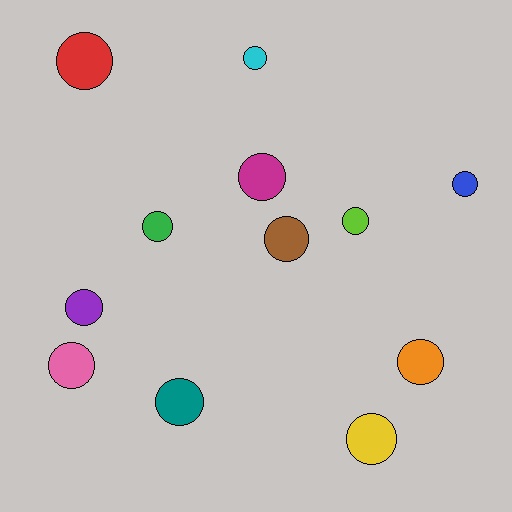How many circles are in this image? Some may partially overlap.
There are 12 circles.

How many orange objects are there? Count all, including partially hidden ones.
There is 1 orange object.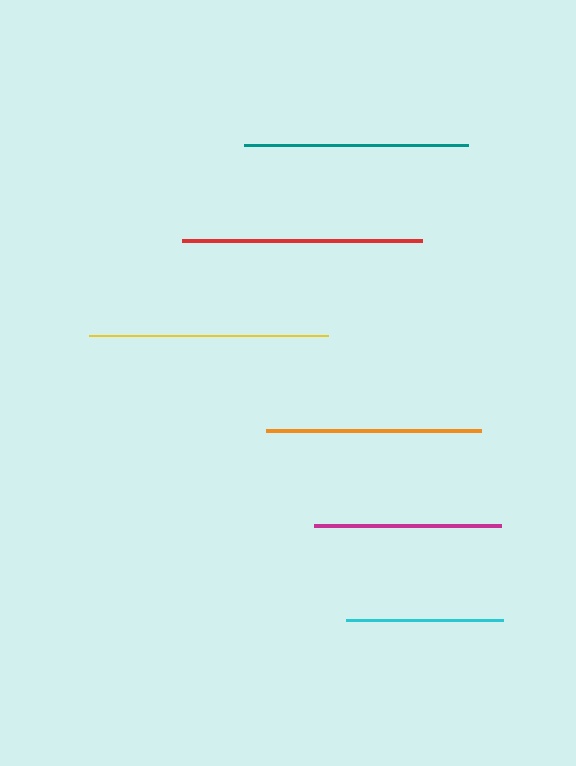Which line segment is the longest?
The red line is the longest at approximately 240 pixels.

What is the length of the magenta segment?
The magenta segment is approximately 187 pixels long.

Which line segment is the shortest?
The cyan line is the shortest at approximately 156 pixels.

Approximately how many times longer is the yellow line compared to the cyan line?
The yellow line is approximately 1.5 times the length of the cyan line.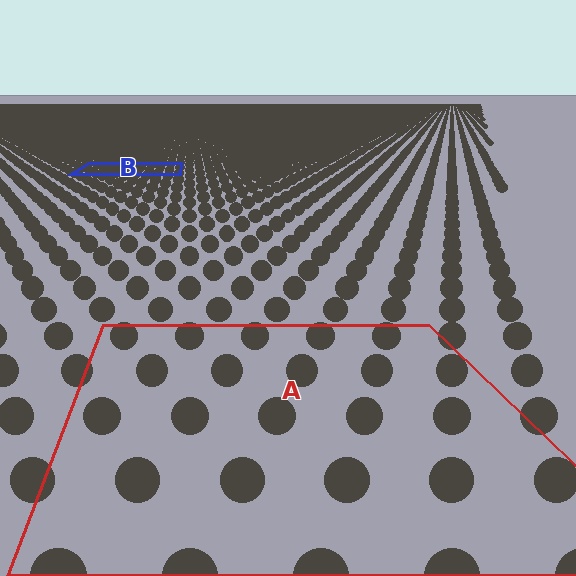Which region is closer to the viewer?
Region A is closer. The texture elements there are larger and more spread out.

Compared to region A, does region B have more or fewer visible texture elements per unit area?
Region B has more texture elements per unit area — they are packed more densely because it is farther away.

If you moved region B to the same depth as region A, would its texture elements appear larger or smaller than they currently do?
They would appear larger. At a closer depth, the same texture elements are projected at a bigger on-screen size.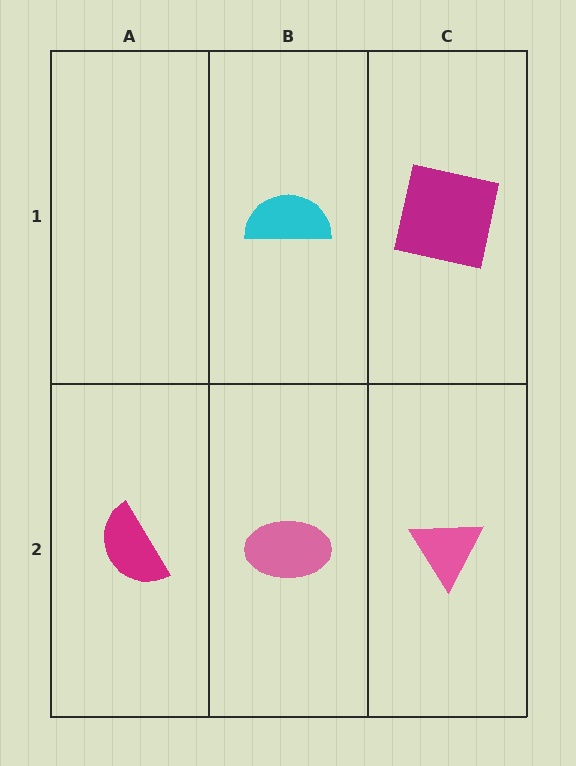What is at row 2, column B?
A pink ellipse.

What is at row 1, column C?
A magenta square.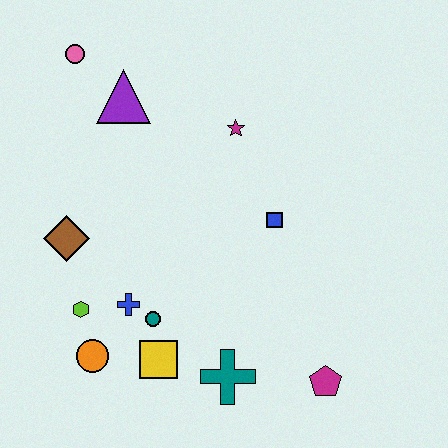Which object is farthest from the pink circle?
The magenta pentagon is farthest from the pink circle.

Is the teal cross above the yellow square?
No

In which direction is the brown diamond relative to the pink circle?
The brown diamond is below the pink circle.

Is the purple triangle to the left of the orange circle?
No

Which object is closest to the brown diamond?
The lime hexagon is closest to the brown diamond.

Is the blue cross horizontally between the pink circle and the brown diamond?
No